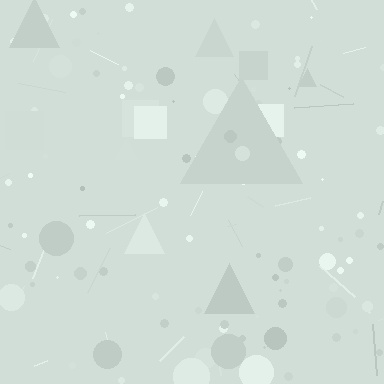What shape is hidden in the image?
A triangle is hidden in the image.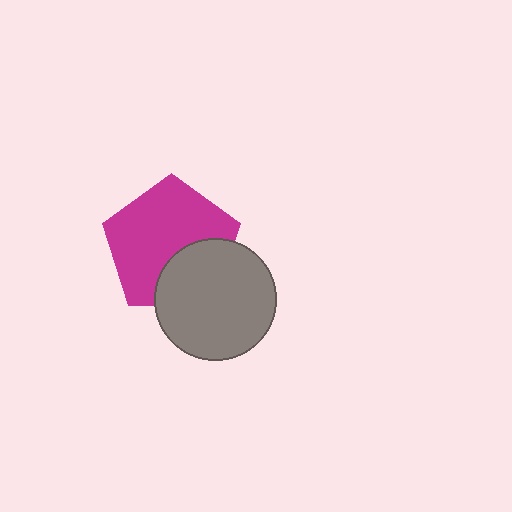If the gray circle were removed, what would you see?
You would see the complete magenta pentagon.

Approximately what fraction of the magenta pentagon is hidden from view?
Roughly 31% of the magenta pentagon is hidden behind the gray circle.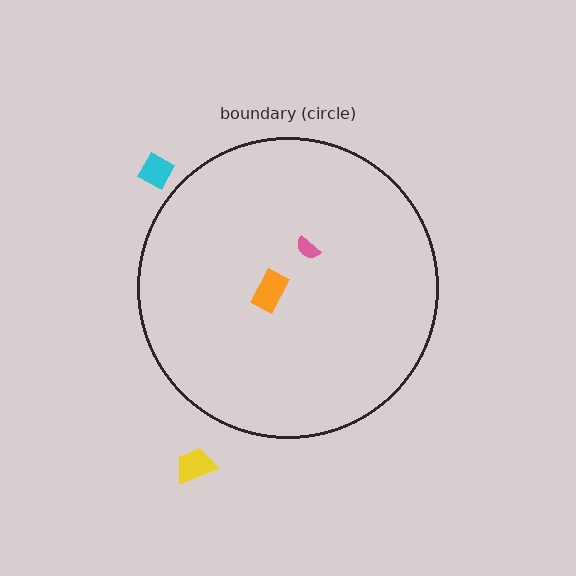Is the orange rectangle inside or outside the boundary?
Inside.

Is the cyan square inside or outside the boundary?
Outside.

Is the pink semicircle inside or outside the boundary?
Inside.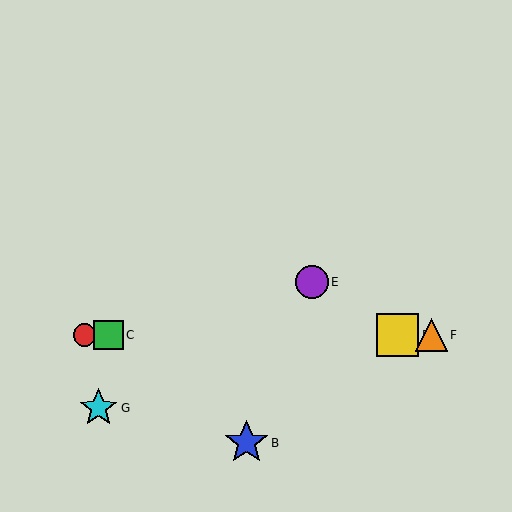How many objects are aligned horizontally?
4 objects (A, C, D, F) are aligned horizontally.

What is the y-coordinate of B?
Object B is at y≈443.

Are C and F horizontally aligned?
Yes, both are at y≈335.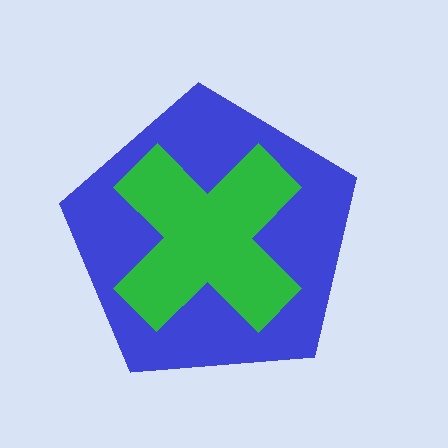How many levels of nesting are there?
2.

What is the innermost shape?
The green cross.